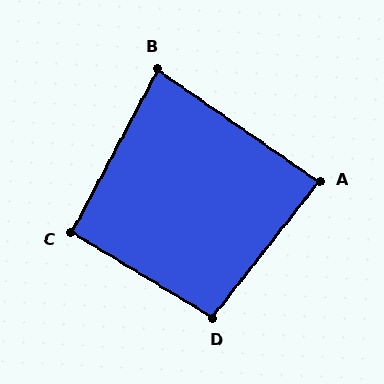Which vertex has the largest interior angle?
D, at approximately 97 degrees.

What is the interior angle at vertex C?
Approximately 93 degrees (approximately right).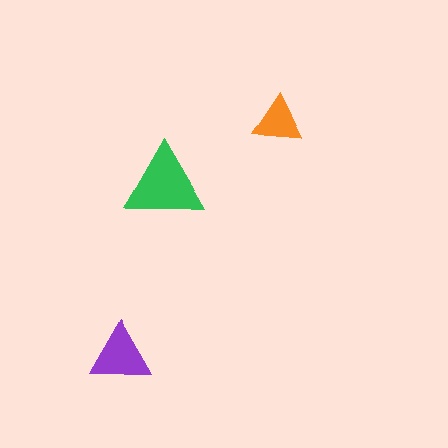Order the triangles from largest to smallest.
the green one, the purple one, the orange one.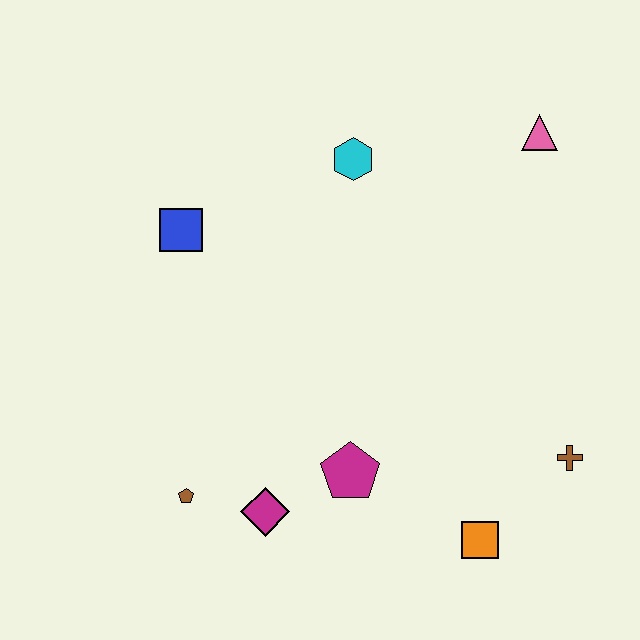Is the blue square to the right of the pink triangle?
No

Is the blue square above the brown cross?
Yes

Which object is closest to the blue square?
The cyan hexagon is closest to the blue square.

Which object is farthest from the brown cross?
The blue square is farthest from the brown cross.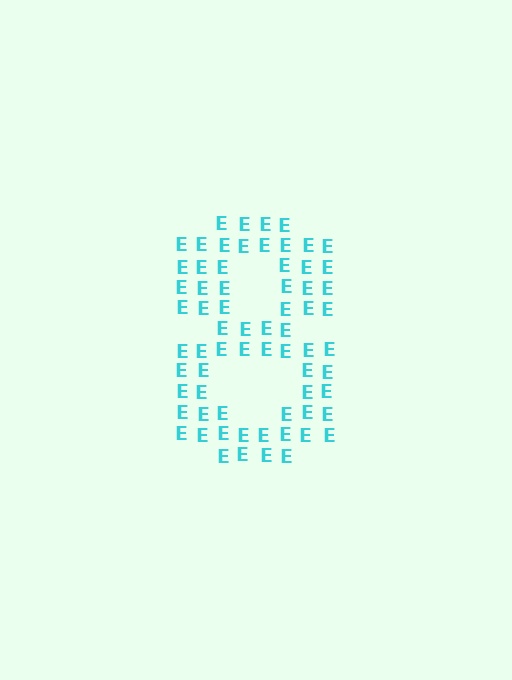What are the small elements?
The small elements are letter E's.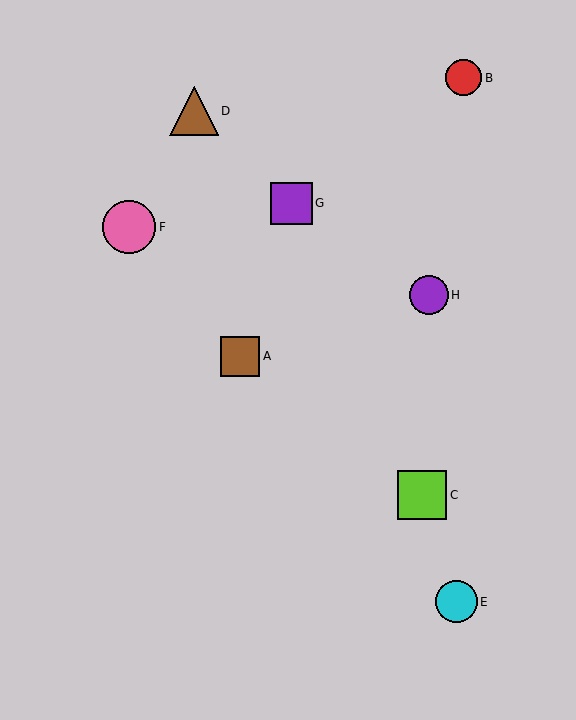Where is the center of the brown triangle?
The center of the brown triangle is at (194, 111).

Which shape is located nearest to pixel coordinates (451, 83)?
The red circle (labeled B) at (463, 78) is nearest to that location.